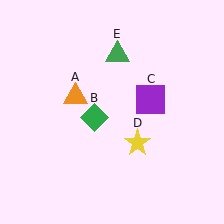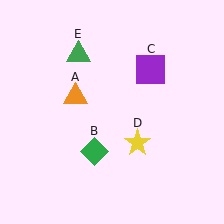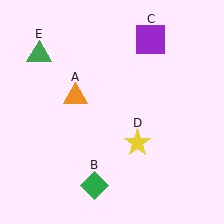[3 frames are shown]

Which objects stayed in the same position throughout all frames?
Orange triangle (object A) and yellow star (object D) remained stationary.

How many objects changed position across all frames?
3 objects changed position: green diamond (object B), purple square (object C), green triangle (object E).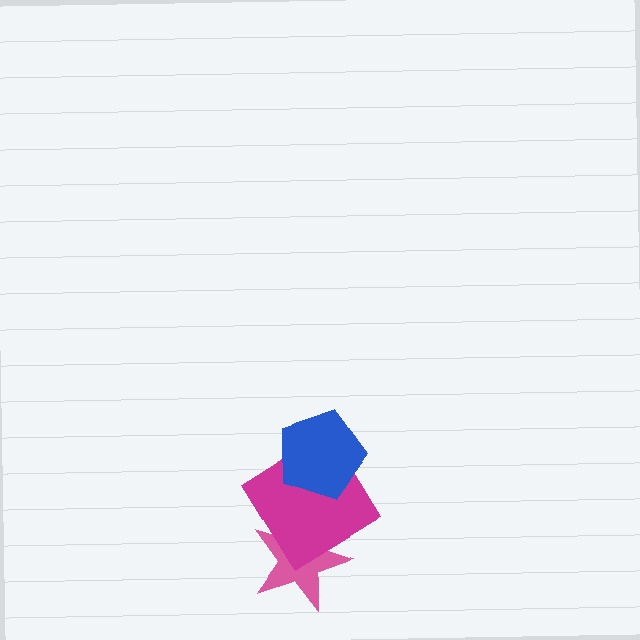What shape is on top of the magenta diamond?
The blue pentagon is on top of the magenta diamond.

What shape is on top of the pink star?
The magenta diamond is on top of the pink star.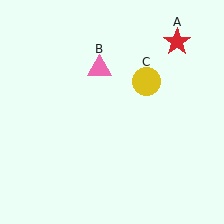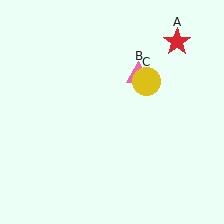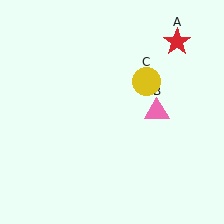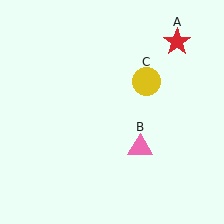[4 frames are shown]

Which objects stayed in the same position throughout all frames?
Red star (object A) and yellow circle (object C) remained stationary.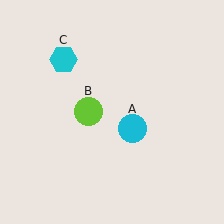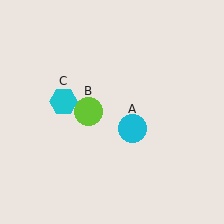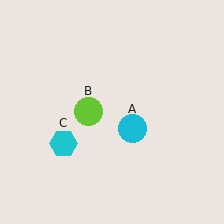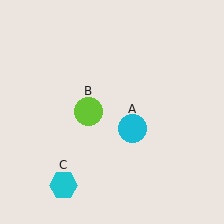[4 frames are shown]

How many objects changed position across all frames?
1 object changed position: cyan hexagon (object C).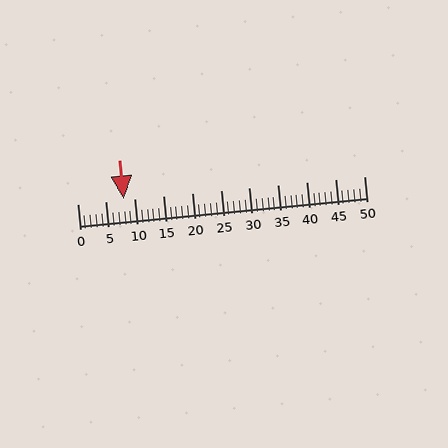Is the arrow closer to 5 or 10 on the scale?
The arrow is closer to 10.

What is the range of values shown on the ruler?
The ruler shows values from 0 to 50.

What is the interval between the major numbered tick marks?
The major tick marks are spaced 5 units apart.